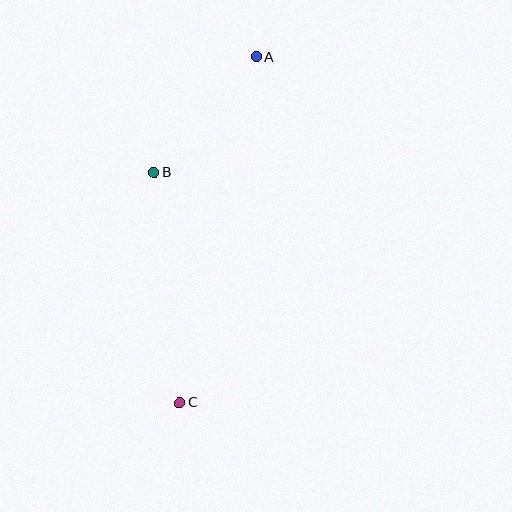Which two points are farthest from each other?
Points A and C are farthest from each other.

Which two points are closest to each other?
Points A and B are closest to each other.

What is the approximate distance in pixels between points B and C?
The distance between B and C is approximately 232 pixels.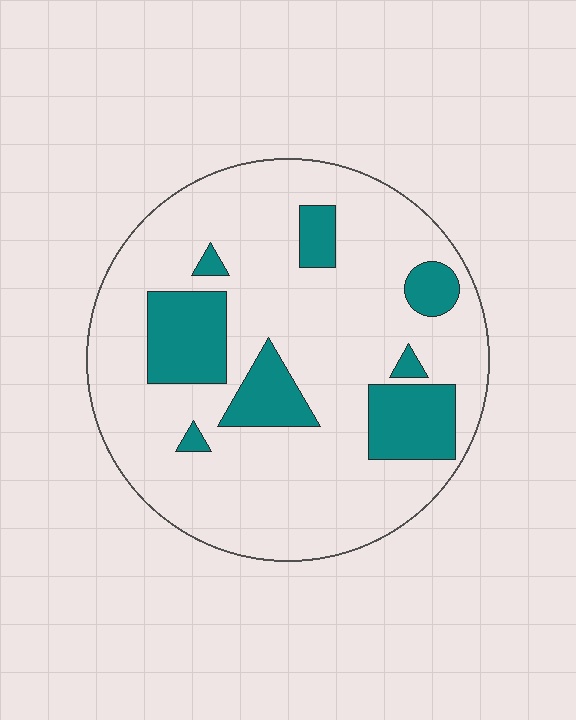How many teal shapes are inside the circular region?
8.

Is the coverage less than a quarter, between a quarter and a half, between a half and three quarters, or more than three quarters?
Less than a quarter.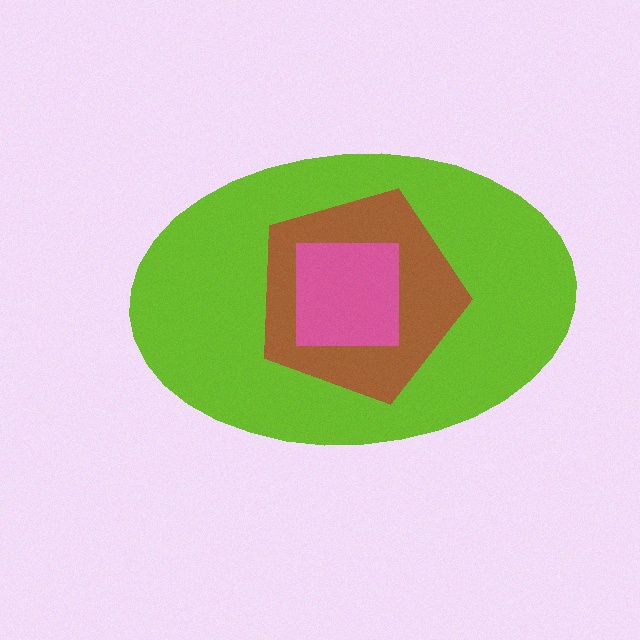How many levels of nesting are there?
3.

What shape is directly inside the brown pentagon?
The pink square.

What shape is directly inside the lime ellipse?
The brown pentagon.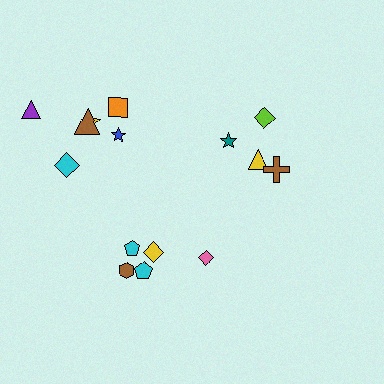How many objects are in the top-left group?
There are 6 objects.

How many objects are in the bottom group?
There are 5 objects.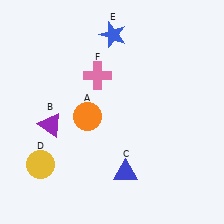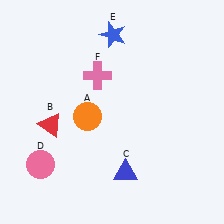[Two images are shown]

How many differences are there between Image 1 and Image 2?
There are 2 differences between the two images.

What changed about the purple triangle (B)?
In Image 1, B is purple. In Image 2, it changed to red.